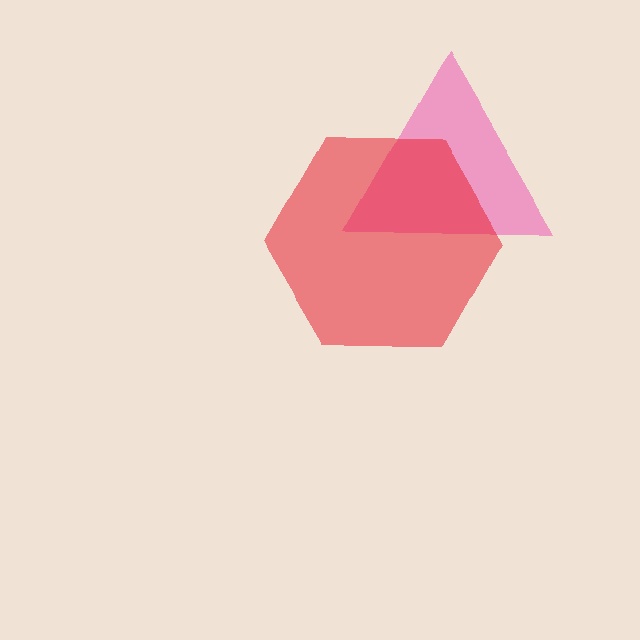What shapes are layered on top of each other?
The layered shapes are: a pink triangle, a red hexagon.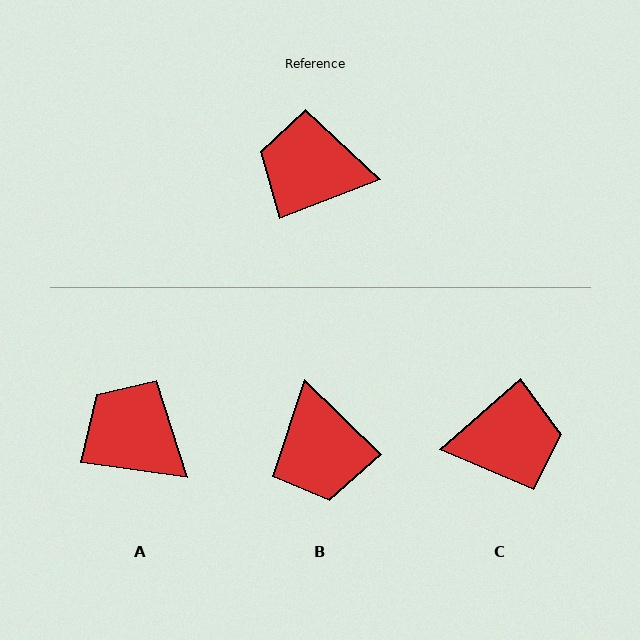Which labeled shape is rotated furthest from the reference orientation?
C, about 160 degrees away.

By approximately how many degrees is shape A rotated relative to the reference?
Approximately 29 degrees clockwise.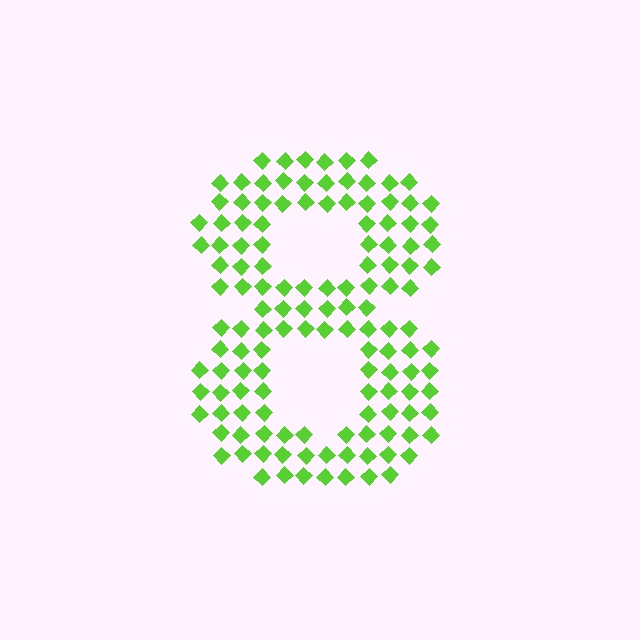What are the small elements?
The small elements are diamonds.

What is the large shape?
The large shape is the digit 8.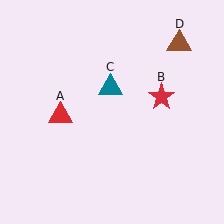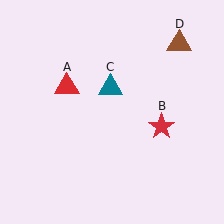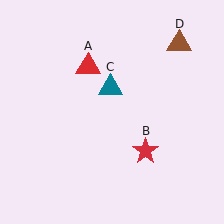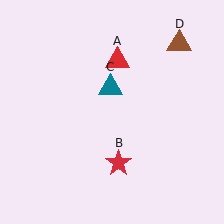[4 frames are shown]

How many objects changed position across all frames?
2 objects changed position: red triangle (object A), red star (object B).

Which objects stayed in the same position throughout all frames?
Teal triangle (object C) and brown triangle (object D) remained stationary.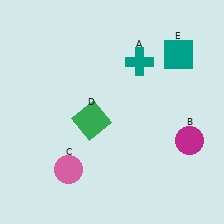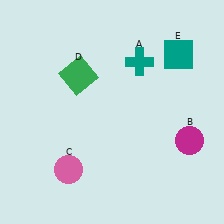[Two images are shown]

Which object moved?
The green square (D) moved up.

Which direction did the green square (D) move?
The green square (D) moved up.